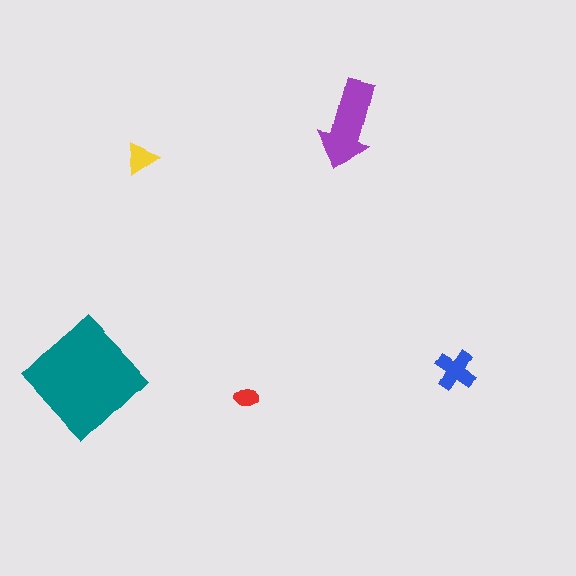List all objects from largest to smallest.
The teal diamond, the purple arrow, the blue cross, the yellow triangle, the red ellipse.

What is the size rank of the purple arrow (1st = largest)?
2nd.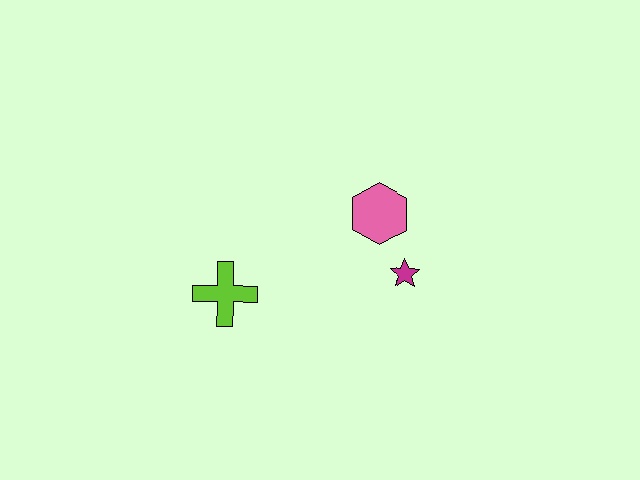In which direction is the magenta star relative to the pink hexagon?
The magenta star is below the pink hexagon.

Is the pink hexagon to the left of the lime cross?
No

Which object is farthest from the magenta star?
The lime cross is farthest from the magenta star.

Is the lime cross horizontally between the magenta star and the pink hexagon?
No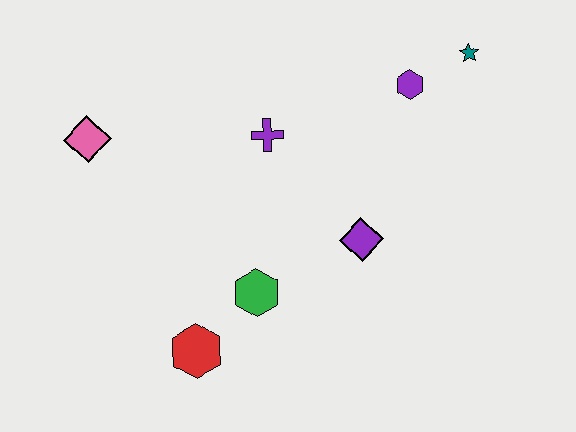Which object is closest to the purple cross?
The purple diamond is closest to the purple cross.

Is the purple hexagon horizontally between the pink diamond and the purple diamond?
No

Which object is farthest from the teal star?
The red hexagon is farthest from the teal star.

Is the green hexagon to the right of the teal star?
No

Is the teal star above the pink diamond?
Yes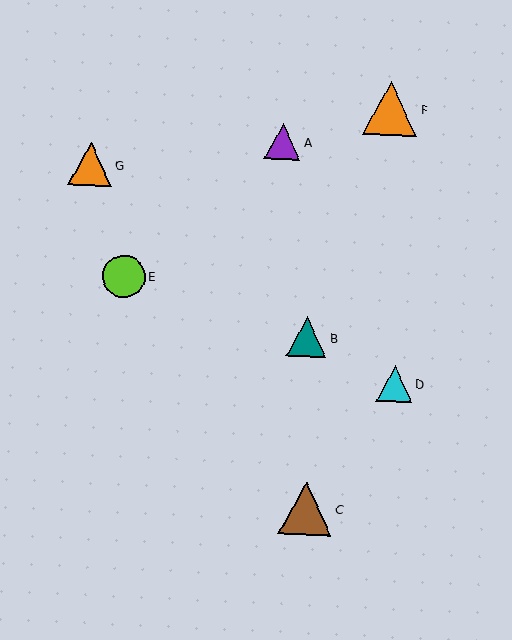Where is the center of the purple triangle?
The center of the purple triangle is at (282, 142).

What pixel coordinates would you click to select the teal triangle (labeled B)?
Click at (307, 337) to select the teal triangle B.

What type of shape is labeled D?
Shape D is a cyan triangle.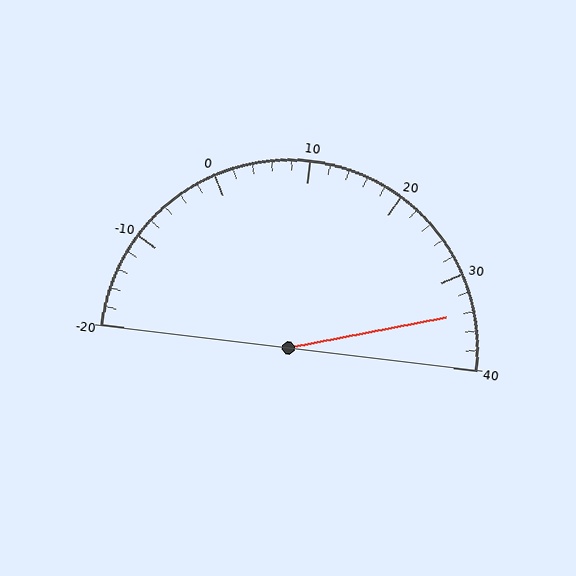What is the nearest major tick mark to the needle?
The nearest major tick mark is 30.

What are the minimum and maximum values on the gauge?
The gauge ranges from -20 to 40.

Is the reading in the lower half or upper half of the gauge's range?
The reading is in the upper half of the range (-20 to 40).